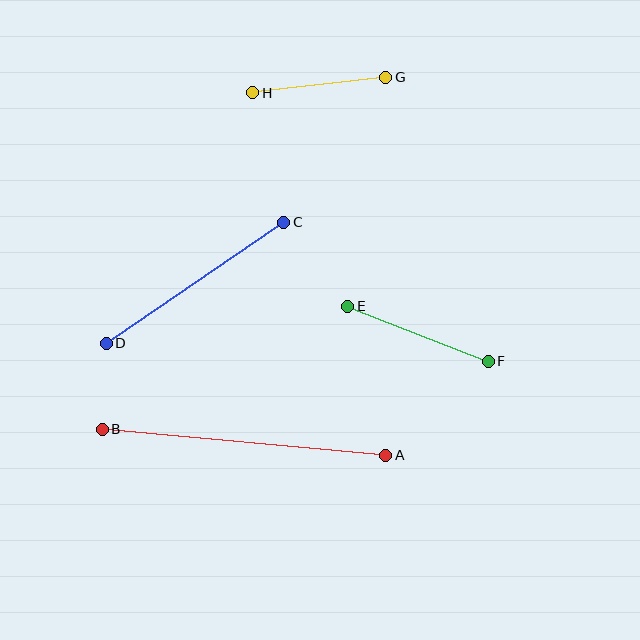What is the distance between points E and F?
The distance is approximately 151 pixels.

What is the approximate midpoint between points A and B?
The midpoint is at approximately (244, 442) pixels.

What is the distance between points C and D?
The distance is approximately 215 pixels.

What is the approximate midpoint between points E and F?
The midpoint is at approximately (418, 334) pixels.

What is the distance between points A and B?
The distance is approximately 284 pixels.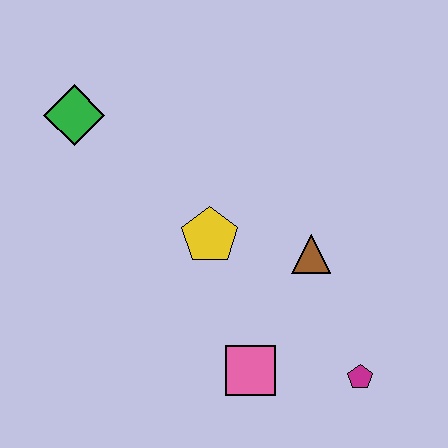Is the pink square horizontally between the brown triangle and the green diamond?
Yes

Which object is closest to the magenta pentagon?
The pink square is closest to the magenta pentagon.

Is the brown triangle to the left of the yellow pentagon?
No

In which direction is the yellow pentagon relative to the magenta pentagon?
The yellow pentagon is to the left of the magenta pentagon.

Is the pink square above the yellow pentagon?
No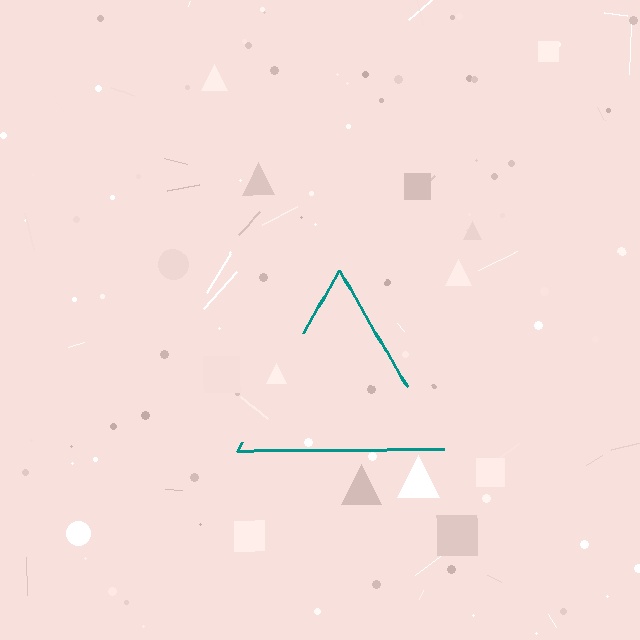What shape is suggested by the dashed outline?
The dashed outline suggests a triangle.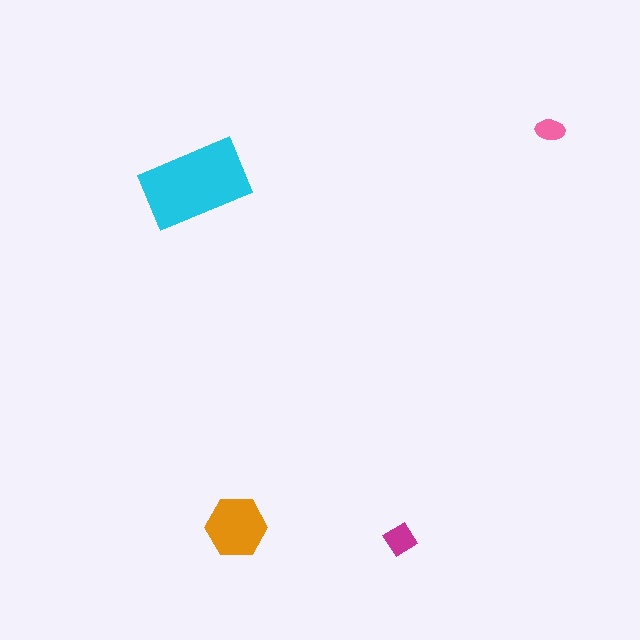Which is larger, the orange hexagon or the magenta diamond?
The orange hexagon.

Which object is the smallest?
The pink ellipse.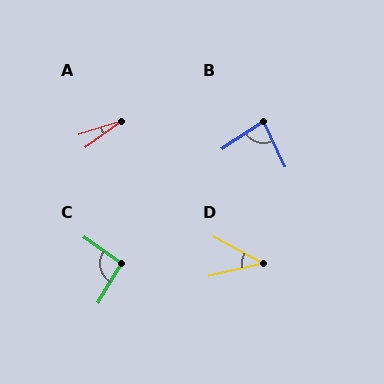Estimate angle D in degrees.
Approximately 41 degrees.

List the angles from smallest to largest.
A (18°), D (41°), B (81°), C (95°).